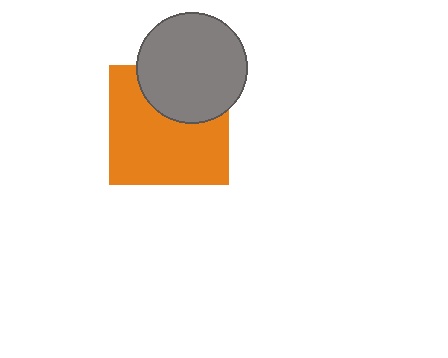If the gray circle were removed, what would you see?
You would see the complete orange square.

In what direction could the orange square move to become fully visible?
The orange square could move down. That would shift it out from behind the gray circle entirely.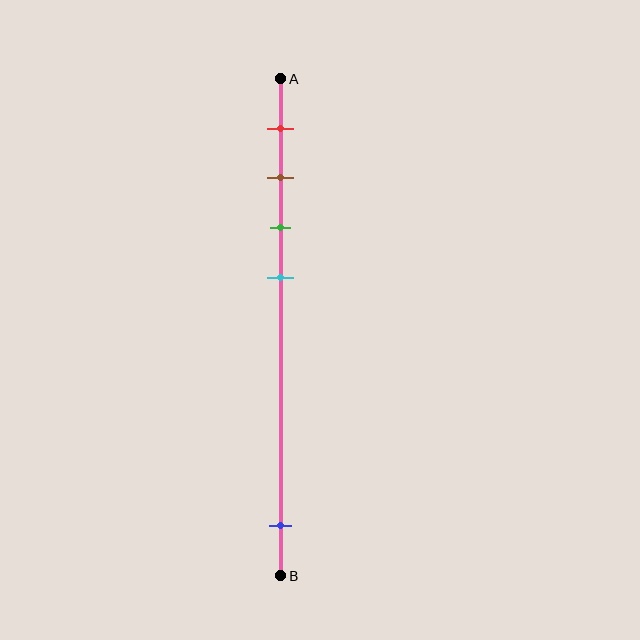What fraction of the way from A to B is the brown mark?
The brown mark is approximately 20% (0.2) of the way from A to B.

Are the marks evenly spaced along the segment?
No, the marks are not evenly spaced.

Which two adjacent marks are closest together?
The brown and green marks are the closest adjacent pair.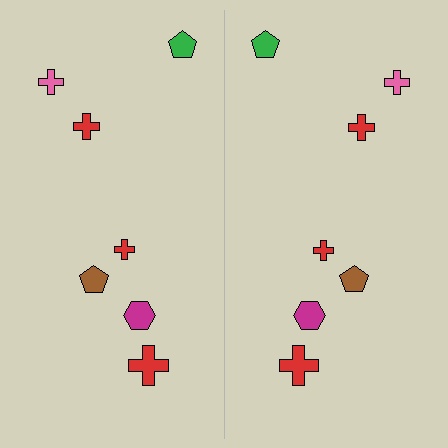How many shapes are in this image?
There are 14 shapes in this image.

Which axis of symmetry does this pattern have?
The pattern has a vertical axis of symmetry running through the center of the image.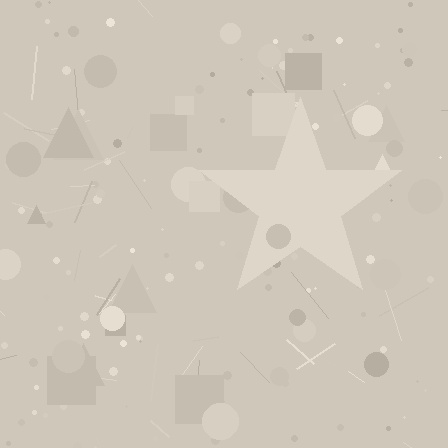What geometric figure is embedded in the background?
A star is embedded in the background.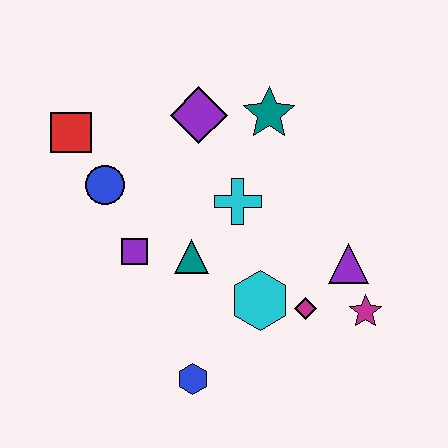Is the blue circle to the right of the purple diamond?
No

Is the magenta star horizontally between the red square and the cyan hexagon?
No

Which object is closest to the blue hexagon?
The cyan hexagon is closest to the blue hexagon.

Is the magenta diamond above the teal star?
No